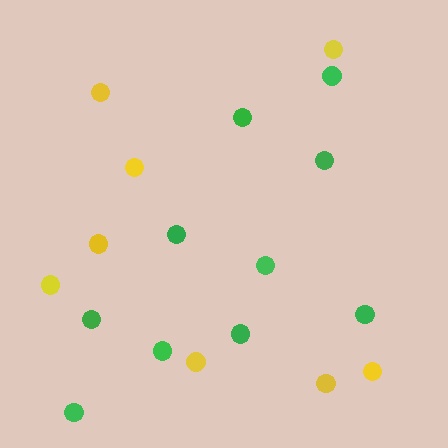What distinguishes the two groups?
There are 2 groups: one group of green circles (10) and one group of yellow circles (8).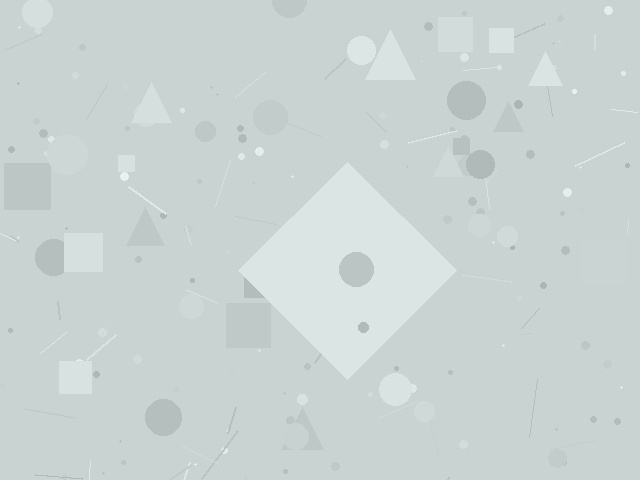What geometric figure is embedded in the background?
A diamond is embedded in the background.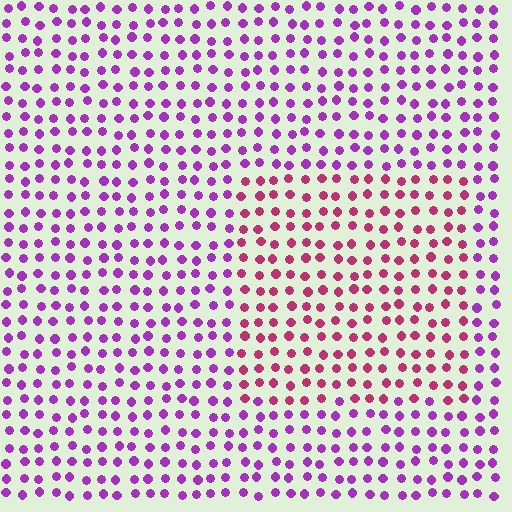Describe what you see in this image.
The image is filled with small purple elements in a uniform arrangement. A rectangle-shaped region is visible where the elements are tinted to a slightly different hue, forming a subtle color boundary.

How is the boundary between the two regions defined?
The boundary is defined purely by a slight shift in hue (about 41 degrees). Spacing, size, and orientation are identical on both sides.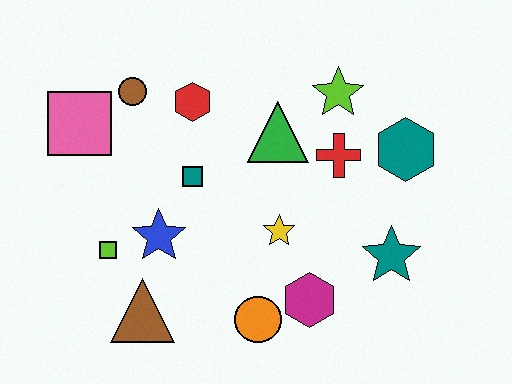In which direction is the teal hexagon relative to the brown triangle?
The teal hexagon is to the right of the brown triangle.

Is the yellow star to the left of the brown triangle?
No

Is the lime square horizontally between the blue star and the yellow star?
No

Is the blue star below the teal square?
Yes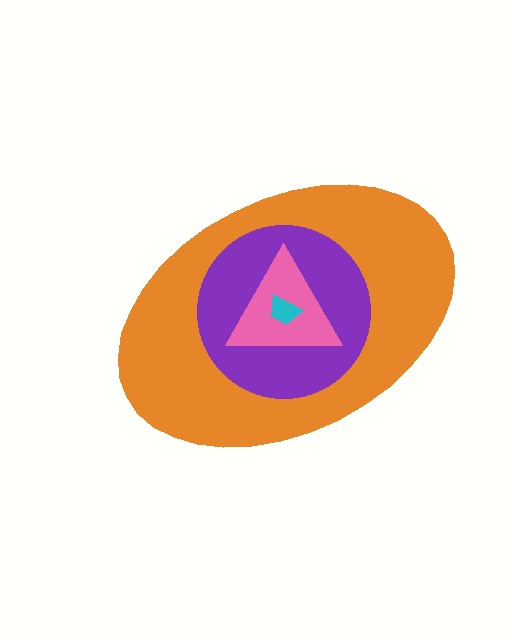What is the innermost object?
The cyan trapezoid.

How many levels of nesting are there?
4.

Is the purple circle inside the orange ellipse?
Yes.